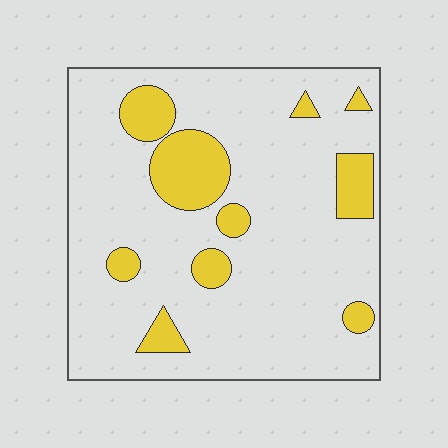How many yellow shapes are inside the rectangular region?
10.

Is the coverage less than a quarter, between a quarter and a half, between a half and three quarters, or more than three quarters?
Less than a quarter.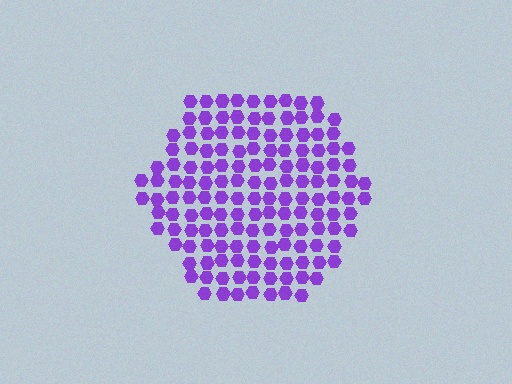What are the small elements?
The small elements are hexagons.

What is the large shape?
The large shape is a hexagon.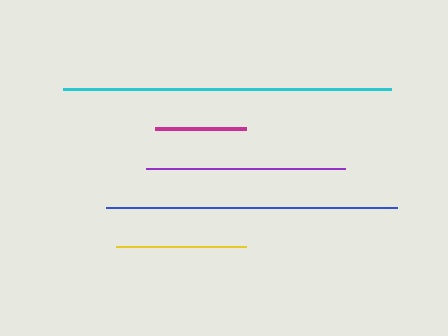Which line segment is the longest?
The cyan line is the longest at approximately 328 pixels.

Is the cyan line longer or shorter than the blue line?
The cyan line is longer than the blue line.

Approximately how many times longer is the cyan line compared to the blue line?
The cyan line is approximately 1.1 times the length of the blue line.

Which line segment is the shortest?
The magenta line is the shortest at approximately 91 pixels.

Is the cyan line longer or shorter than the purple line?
The cyan line is longer than the purple line.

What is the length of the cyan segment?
The cyan segment is approximately 328 pixels long.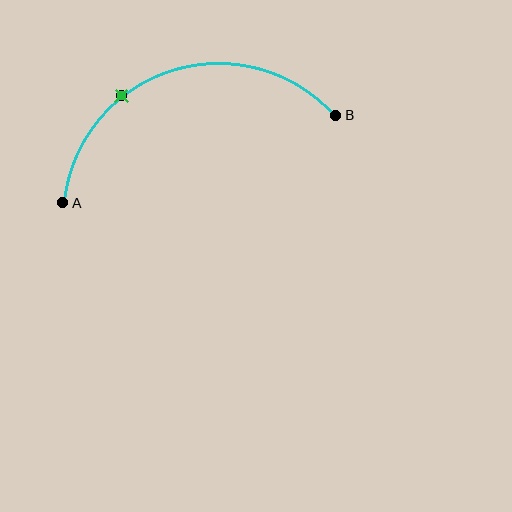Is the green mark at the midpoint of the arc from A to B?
No. The green mark lies on the arc but is closer to endpoint A. The arc midpoint would be at the point on the curve equidistant along the arc from both A and B.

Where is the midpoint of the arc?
The arc midpoint is the point on the curve farthest from the straight line joining A and B. It sits above that line.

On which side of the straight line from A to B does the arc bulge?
The arc bulges above the straight line connecting A and B.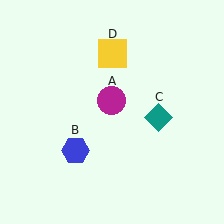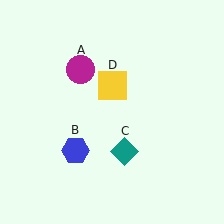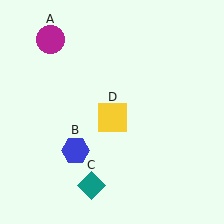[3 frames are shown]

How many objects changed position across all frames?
3 objects changed position: magenta circle (object A), teal diamond (object C), yellow square (object D).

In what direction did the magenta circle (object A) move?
The magenta circle (object A) moved up and to the left.